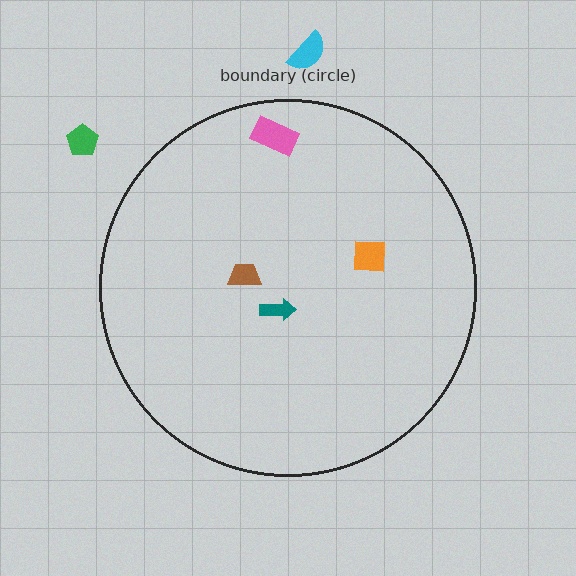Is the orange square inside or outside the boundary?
Inside.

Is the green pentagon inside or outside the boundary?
Outside.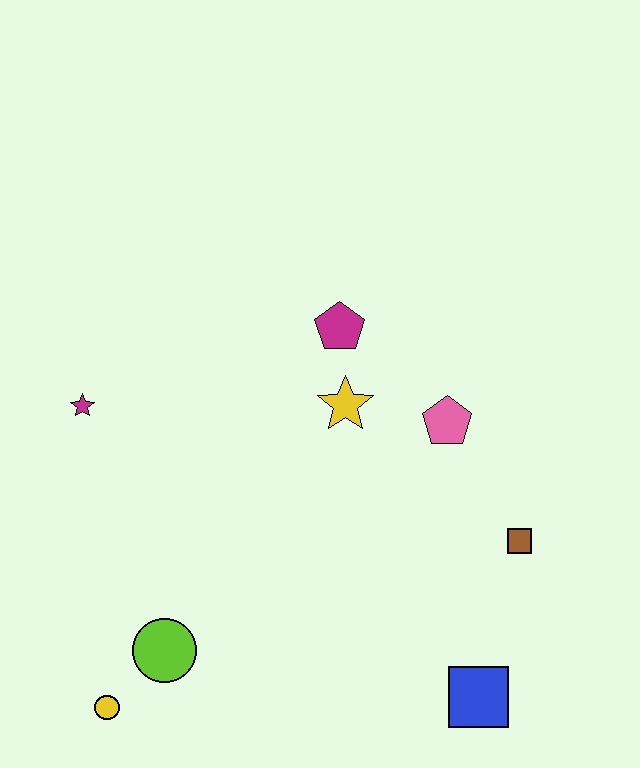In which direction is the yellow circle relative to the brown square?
The yellow circle is to the left of the brown square.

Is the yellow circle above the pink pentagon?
No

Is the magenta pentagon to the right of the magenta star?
Yes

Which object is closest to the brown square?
The pink pentagon is closest to the brown square.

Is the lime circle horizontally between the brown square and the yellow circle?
Yes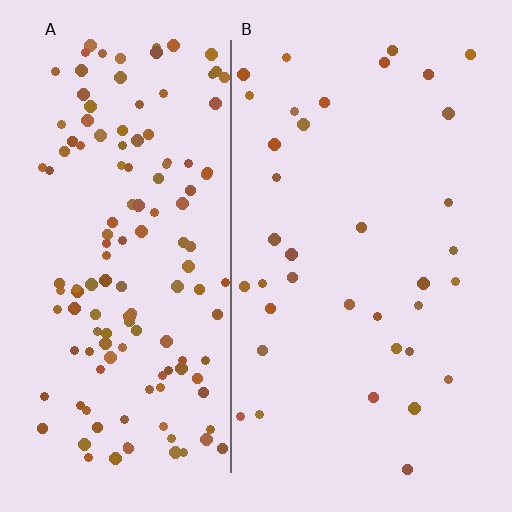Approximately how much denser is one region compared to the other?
Approximately 3.8× — region A over region B.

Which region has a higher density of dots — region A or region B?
A (the left).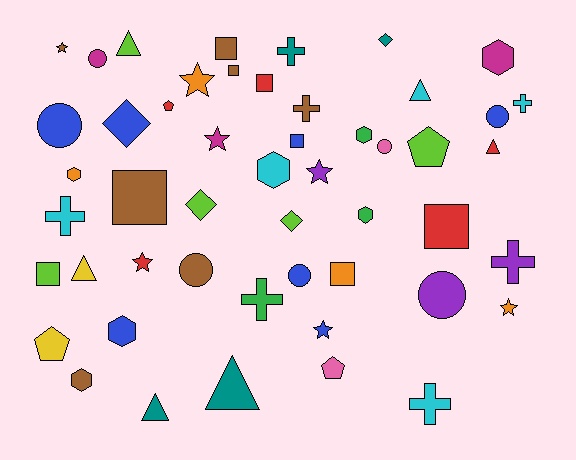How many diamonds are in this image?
There are 4 diamonds.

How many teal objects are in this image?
There are 4 teal objects.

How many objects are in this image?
There are 50 objects.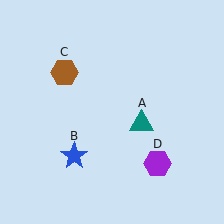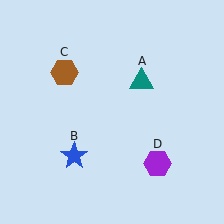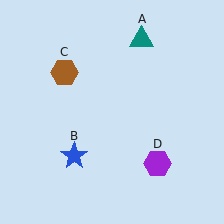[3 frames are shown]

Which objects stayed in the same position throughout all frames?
Blue star (object B) and brown hexagon (object C) and purple hexagon (object D) remained stationary.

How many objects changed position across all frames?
1 object changed position: teal triangle (object A).